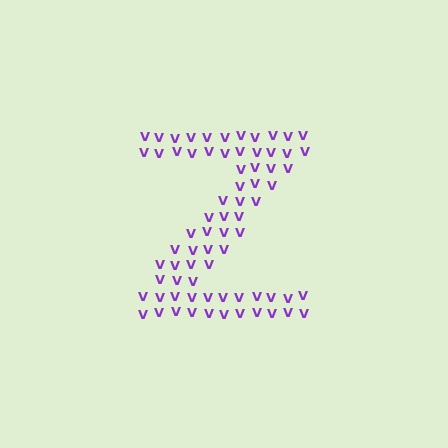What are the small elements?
The small elements are letter V's.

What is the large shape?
The large shape is the letter Z.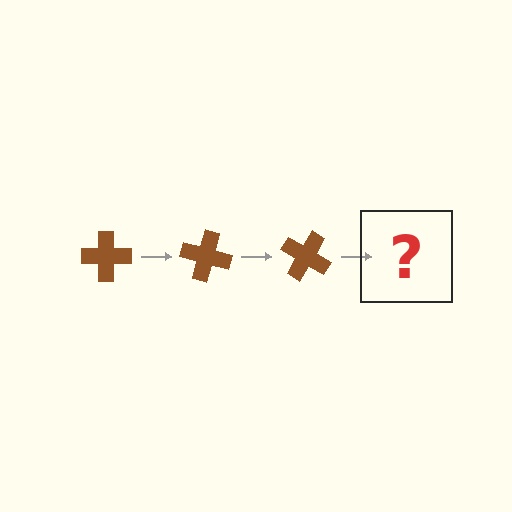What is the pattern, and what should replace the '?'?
The pattern is that the cross rotates 15 degrees each step. The '?' should be a brown cross rotated 45 degrees.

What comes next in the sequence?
The next element should be a brown cross rotated 45 degrees.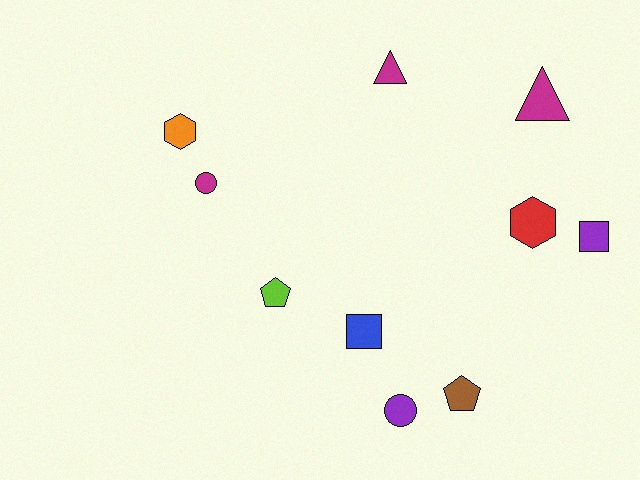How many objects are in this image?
There are 10 objects.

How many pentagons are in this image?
There are 2 pentagons.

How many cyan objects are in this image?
There are no cyan objects.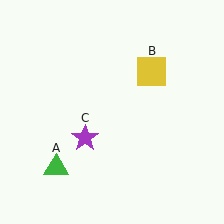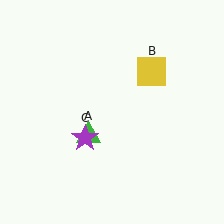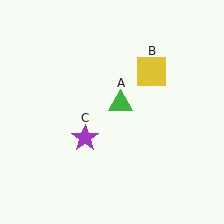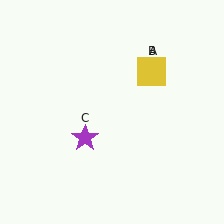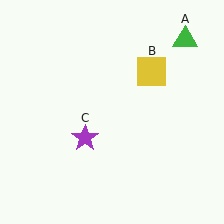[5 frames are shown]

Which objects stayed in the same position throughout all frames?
Yellow square (object B) and purple star (object C) remained stationary.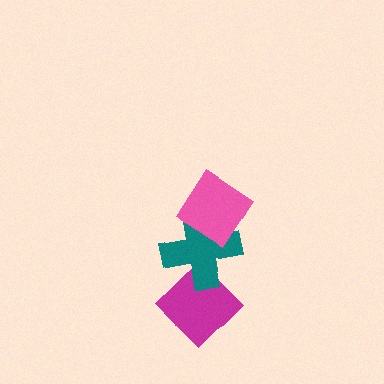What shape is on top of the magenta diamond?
The teal cross is on top of the magenta diamond.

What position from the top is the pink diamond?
The pink diamond is 1st from the top.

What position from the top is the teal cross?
The teal cross is 2nd from the top.